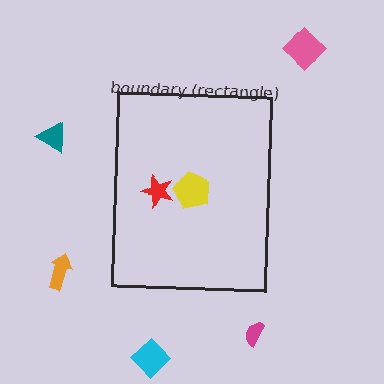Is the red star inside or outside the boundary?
Inside.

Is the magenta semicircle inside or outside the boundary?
Outside.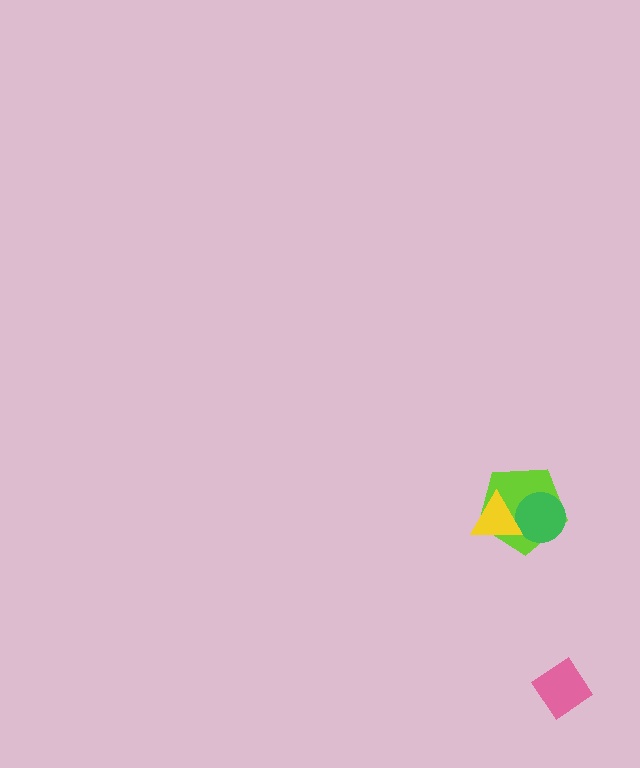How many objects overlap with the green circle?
2 objects overlap with the green circle.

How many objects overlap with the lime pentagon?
2 objects overlap with the lime pentagon.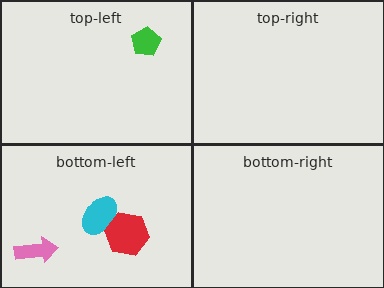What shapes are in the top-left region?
The green pentagon.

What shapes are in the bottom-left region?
The pink arrow, the cyan ellipse, the red hexagon.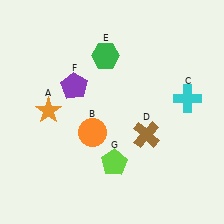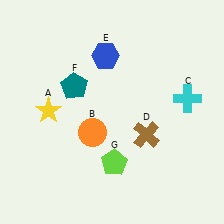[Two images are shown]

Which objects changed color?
A changed from orange to yellow. E changed from green to blue. F changed from purple to teal.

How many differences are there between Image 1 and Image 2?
There are 3 differences between the two images.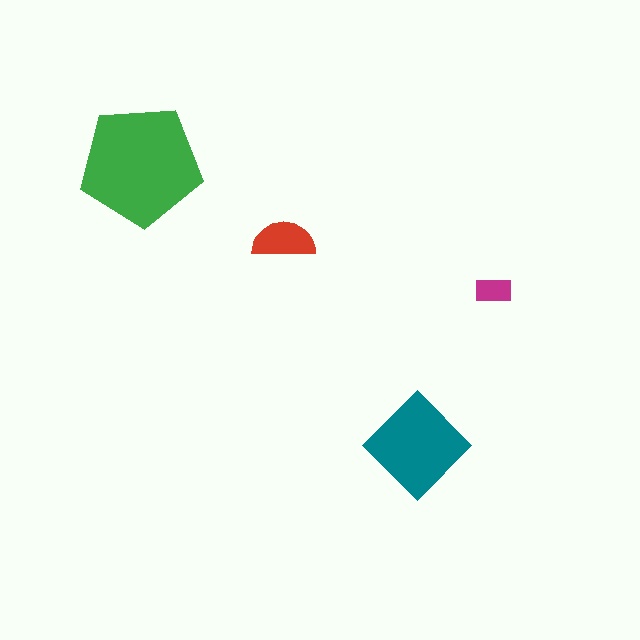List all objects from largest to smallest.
The green pentagon, the teal diamond, the red semicircle, the magenta rectangle.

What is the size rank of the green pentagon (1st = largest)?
1st.